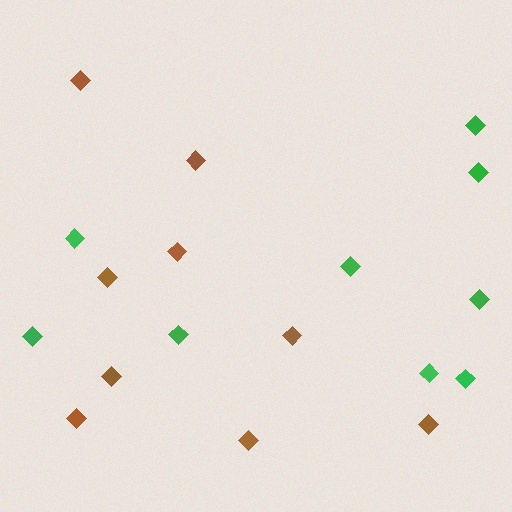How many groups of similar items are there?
There are 2 groups: one group of brown diamonds (9) and one group of green diamonds (9).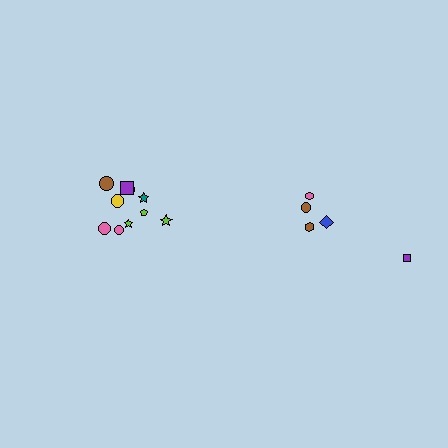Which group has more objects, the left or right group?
The left group.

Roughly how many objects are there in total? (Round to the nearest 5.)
Roughly 15 objects in total.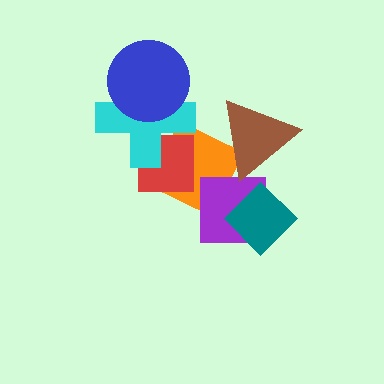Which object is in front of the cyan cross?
The blue circle is in front of the cyan cross.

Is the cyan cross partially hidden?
Yes, it is partially covered by another shape.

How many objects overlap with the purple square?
2 objects overlap with the purple square.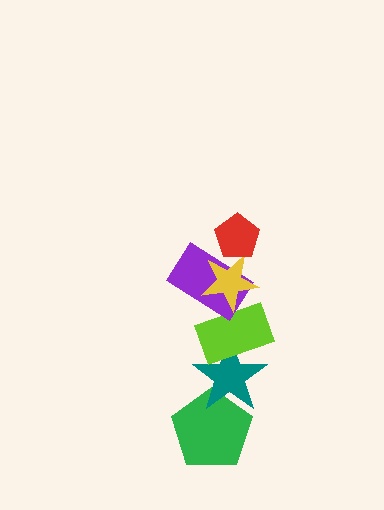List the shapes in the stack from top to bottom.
From top to bottom: the red pentagon, the yellow star, the purple rectangle, the lime rectangle, the teal star, the green pentagon.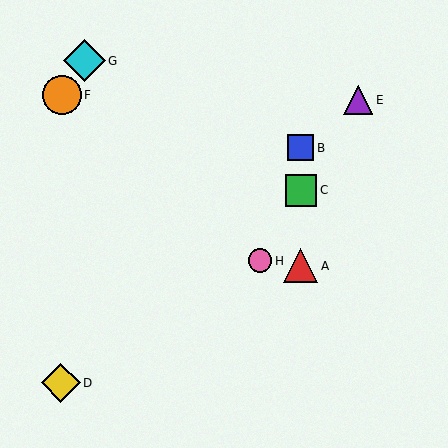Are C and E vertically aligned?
No, C is at x≈301 and E is at x≈358.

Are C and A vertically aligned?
Yes, both are at x≈301.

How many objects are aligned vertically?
3 objects (A, B, C) are aligned vertically.